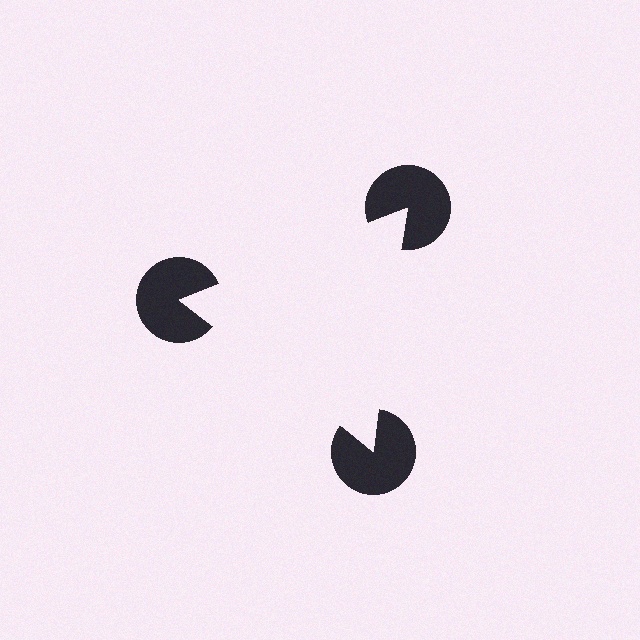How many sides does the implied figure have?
3 sides.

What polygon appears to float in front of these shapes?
An illusory triangle — its edges are inferred from the aligned wedge cuts in the pac-man discs, not physically drawn.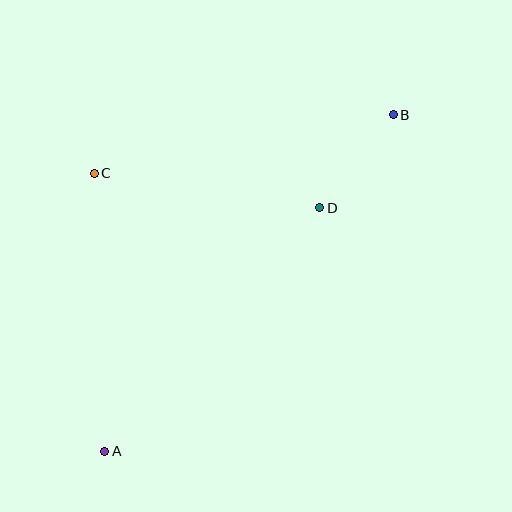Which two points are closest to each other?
Points B and D are closest to each other.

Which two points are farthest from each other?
Points A and B are farthest from each other.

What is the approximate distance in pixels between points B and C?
The distance between B and C is approximately 305 pixels.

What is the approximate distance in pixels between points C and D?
The distance between C and D is approximately 229 pixels.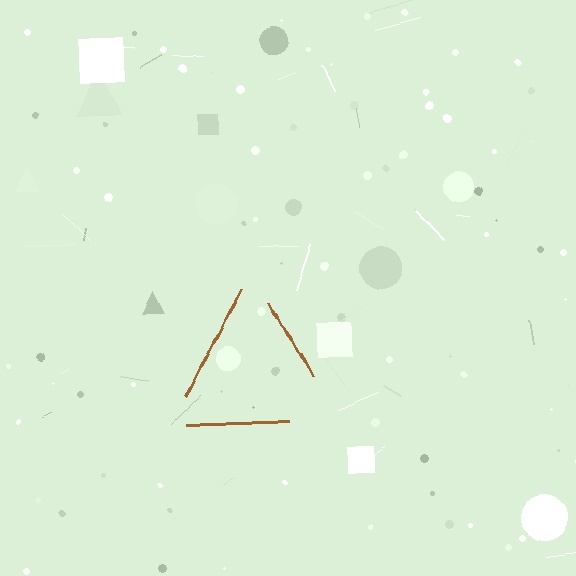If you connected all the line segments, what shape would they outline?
They would outline a triangle.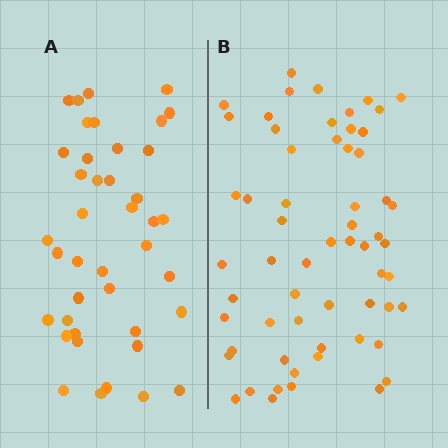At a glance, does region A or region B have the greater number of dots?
Region B (the right region) has more dots.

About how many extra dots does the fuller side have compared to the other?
Region B has approximately 20 more dots than region A.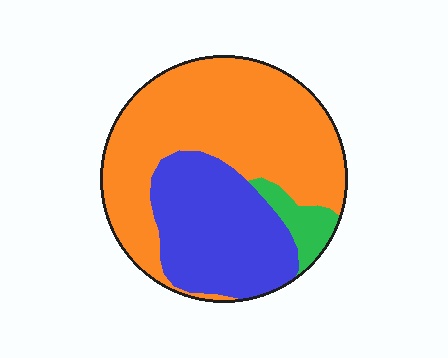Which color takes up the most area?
Orange, at roughly 60%.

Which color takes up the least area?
Green, at roughly 5%.